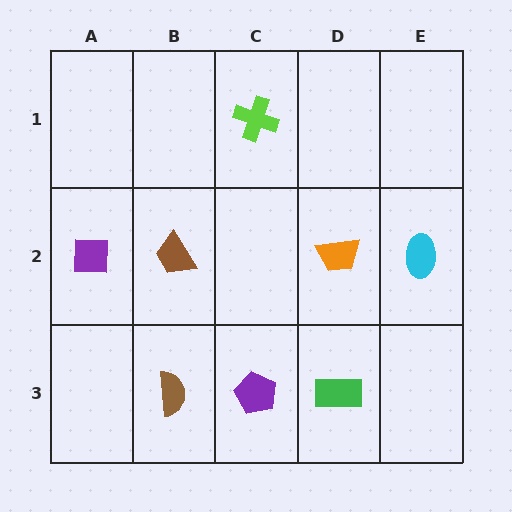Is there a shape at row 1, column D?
No, that cell is empty.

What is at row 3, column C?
A purple pentagon.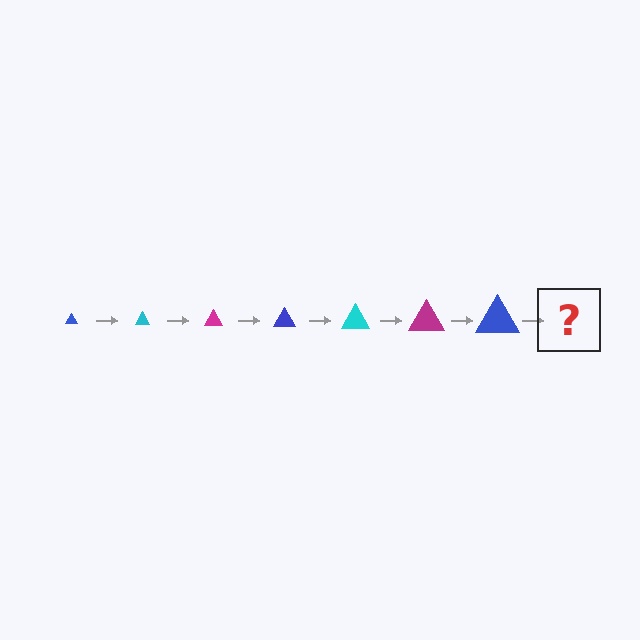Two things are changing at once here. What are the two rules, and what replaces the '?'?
The two rules are that the triangle grows larger each step and the color cycles through blue, cyan, and magenta. The '?' should be a cyan triangle, larger than the previous one.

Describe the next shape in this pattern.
It should be a cyan triangle, larger than the previous one.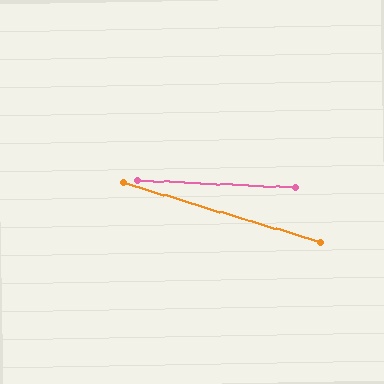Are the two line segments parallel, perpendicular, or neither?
Neither parallel nor perpendicular — they differ by about 14°.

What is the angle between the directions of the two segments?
Approximately 14 degrees.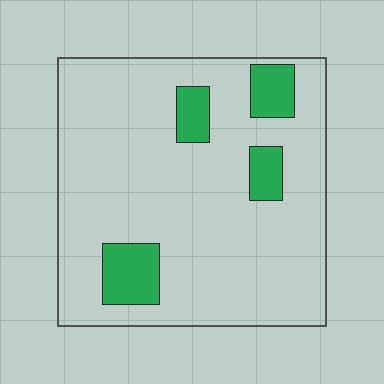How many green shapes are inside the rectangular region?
4.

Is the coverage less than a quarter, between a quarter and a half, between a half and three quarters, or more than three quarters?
Less than a quarter.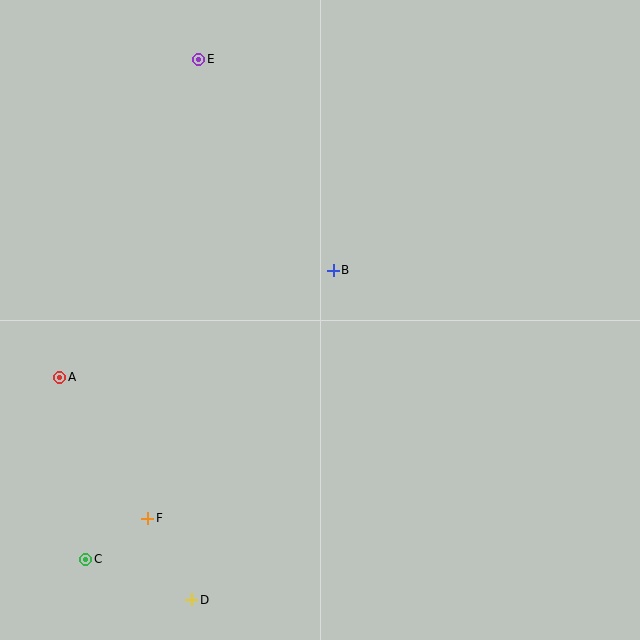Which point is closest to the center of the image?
Point B at (333, 270) is closest to the center.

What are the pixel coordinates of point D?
Point D is at (192, 600).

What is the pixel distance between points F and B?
The distance between F and B is 310 pixels.